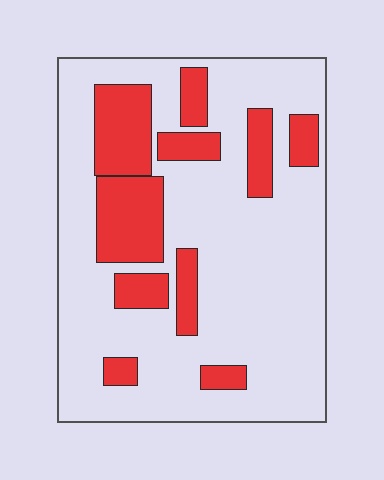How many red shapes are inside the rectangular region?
10.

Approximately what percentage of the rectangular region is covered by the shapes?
Approximately 25%.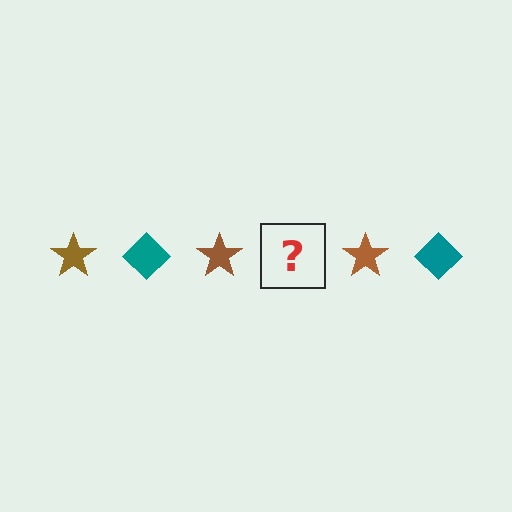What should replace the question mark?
The question mark should be replaced with a teal diamond.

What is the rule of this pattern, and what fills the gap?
The rule is that the pattern alternates between brown star and teal diamond. The gap should be filled with a teal diamond.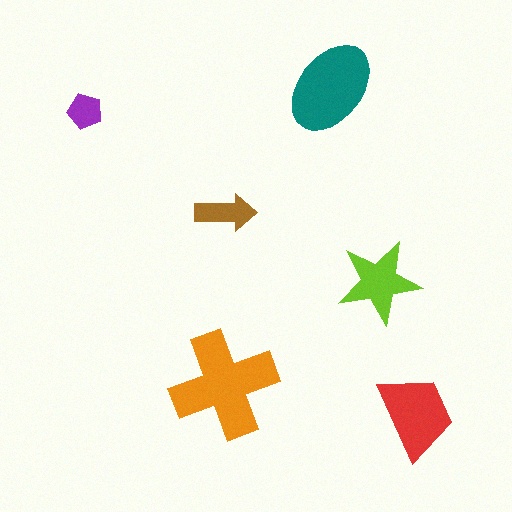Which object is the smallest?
The purple pentagon.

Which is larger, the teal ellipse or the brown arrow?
The teal ellipse.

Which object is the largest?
The orange cross.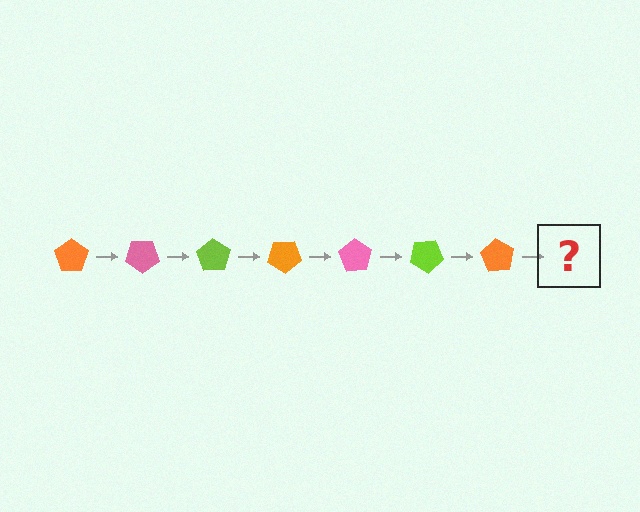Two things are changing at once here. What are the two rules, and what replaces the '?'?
The two rules are that it rotates 35 degrees each step and the color cycles through orange, pink, and lime. The '?' should be a pink pentagon, rotated 245 degrees from the start.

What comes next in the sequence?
The next element should be a pink pentagon, rotated 245 degrees from the start.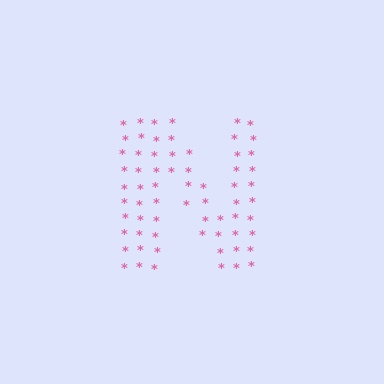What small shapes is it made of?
It is made of small asterisks.